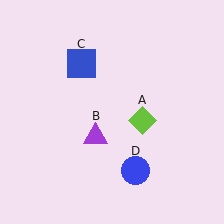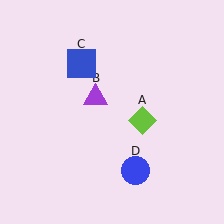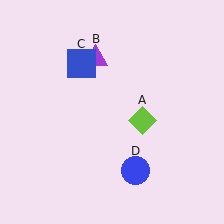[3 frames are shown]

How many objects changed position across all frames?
1 object changed position: purple triangle (object B).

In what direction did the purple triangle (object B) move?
The purple triangle (object B) moved up.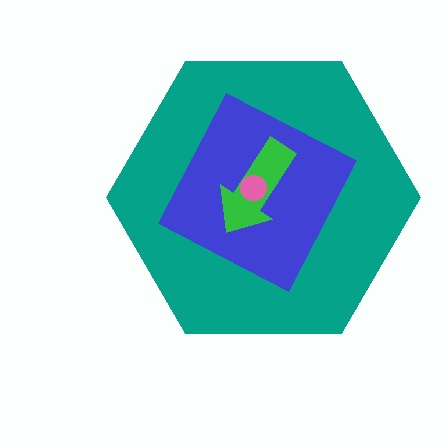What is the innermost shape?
The pink circle.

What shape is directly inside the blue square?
The green arrow.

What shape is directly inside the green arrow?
The pink circle.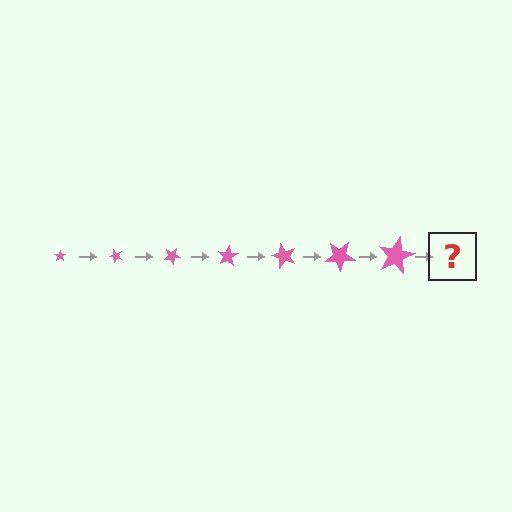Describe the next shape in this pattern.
It should be a star, larger than the previous one and rotated 350 degrees from the start.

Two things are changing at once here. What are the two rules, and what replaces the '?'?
The two rules are that the star grows larger each step and it rotates 50 degrees each step. The '?' should be a star, larger than the previous one and rotated 350 degrees from the start.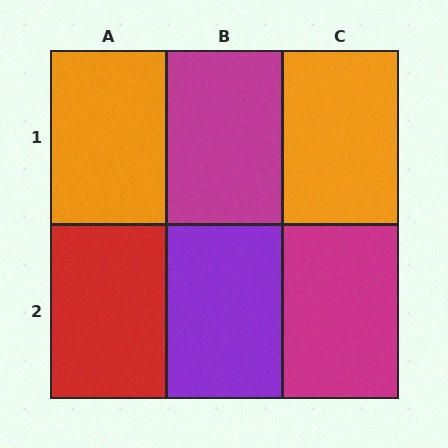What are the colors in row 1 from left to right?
Orange, magenta, orange.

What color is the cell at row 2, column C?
Magenta.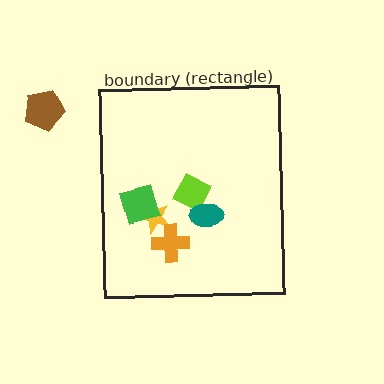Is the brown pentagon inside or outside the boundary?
Outside.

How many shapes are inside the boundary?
5 inside, 1 outside.